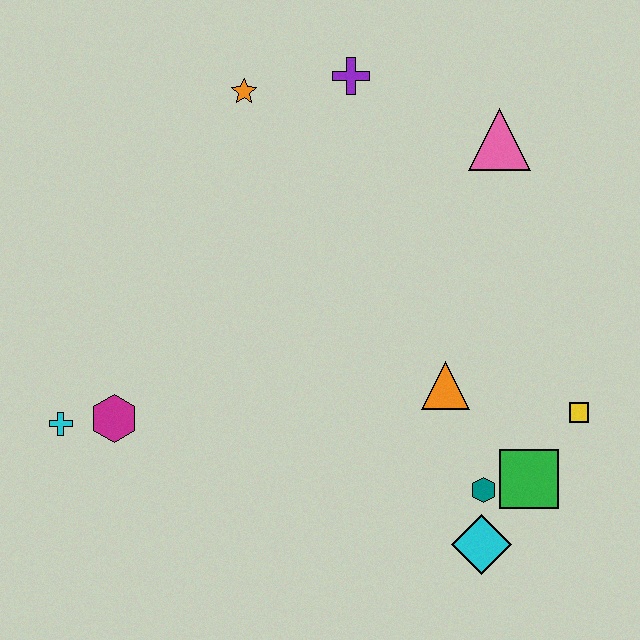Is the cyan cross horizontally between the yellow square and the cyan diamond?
No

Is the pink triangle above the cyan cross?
Yes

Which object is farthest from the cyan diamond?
The orange star is farthest from the cyan diamond.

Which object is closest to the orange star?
The purple cross is closest to the orange star.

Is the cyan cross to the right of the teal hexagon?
No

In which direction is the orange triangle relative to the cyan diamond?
The orange triangle is above the cyan diamond.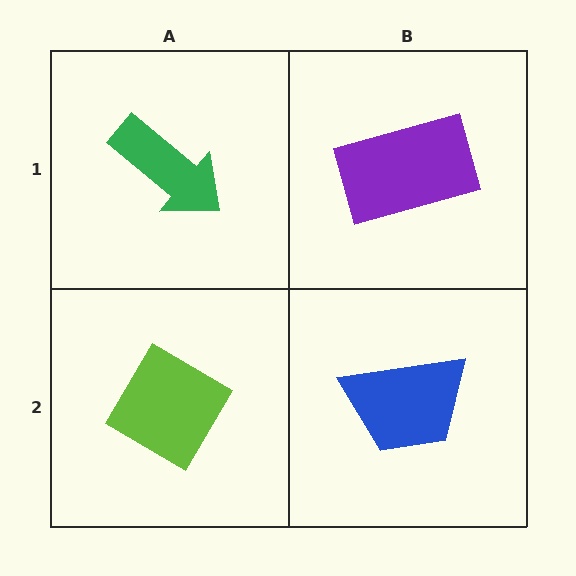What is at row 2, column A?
A lime diamond.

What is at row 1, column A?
A green arrow.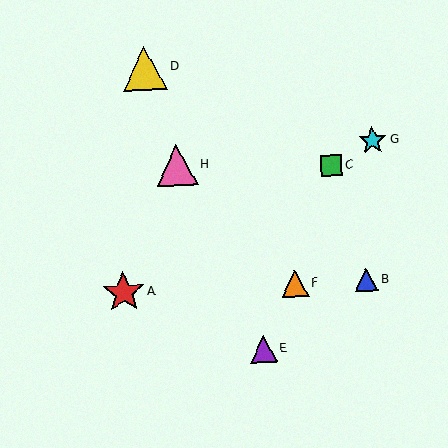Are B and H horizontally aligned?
No, B is at y≈280 and H is at y≈165.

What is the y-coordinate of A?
Object A is at y≈292.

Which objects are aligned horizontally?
Objects A, B, F are aligned horizontally.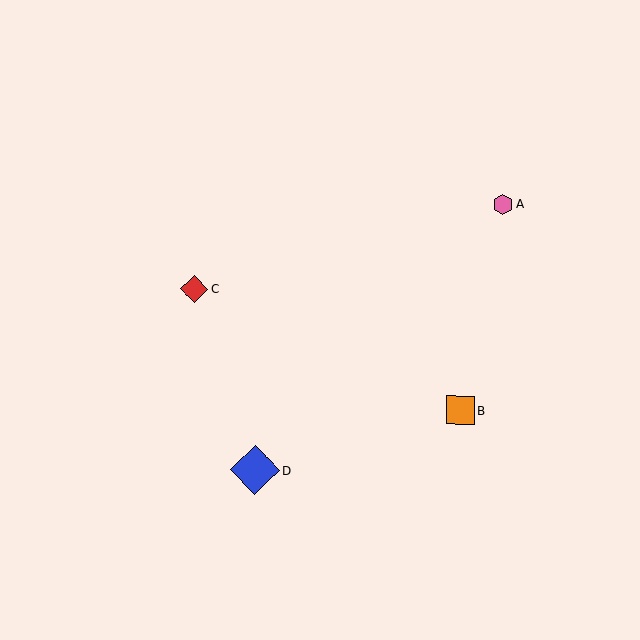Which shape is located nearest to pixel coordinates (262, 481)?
The blue diamond (labeled D) at (255, 470) is nearest to that location.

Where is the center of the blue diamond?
The center of the blue diamond is at (255, 470).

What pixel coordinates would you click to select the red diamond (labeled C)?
Click at (194, 289) to select the red diamond C.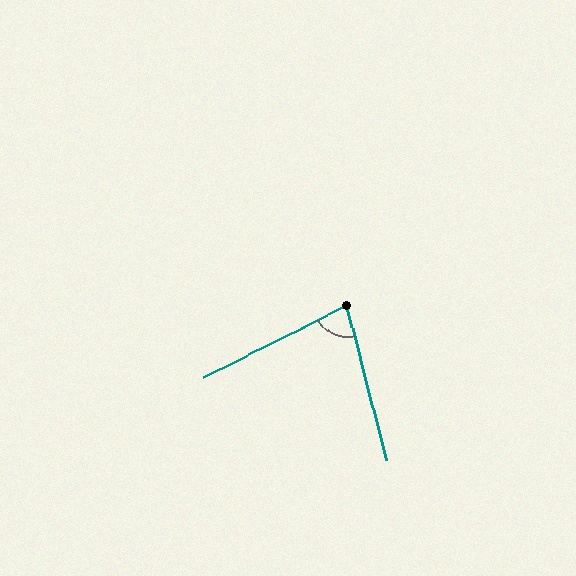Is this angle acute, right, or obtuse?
It is acute.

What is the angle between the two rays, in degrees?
Approximately 78 degrees.